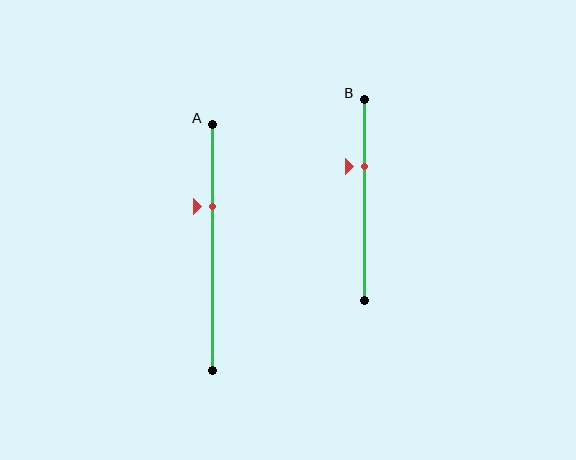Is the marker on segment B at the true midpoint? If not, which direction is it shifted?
No, the marker on segment B is shifted upward by about 17% of the segment length.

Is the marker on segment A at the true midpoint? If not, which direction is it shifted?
No, the marker on segment A is shifted upward by about 17% of the segment length.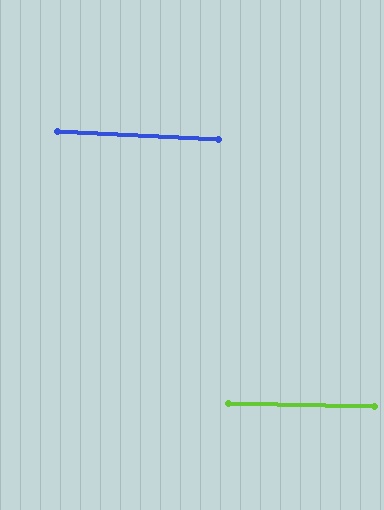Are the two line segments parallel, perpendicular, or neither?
Parallel — their directions differ by only 1.8°.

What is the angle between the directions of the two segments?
Approximately 2 degrees.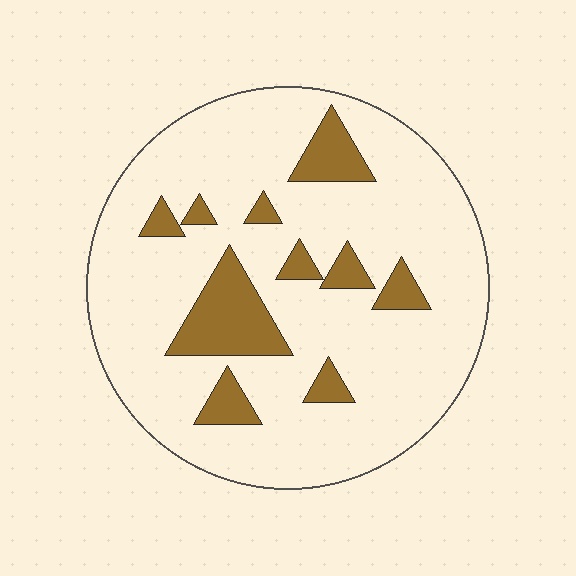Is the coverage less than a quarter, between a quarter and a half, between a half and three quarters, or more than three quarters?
Less than a quarter.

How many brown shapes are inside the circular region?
10.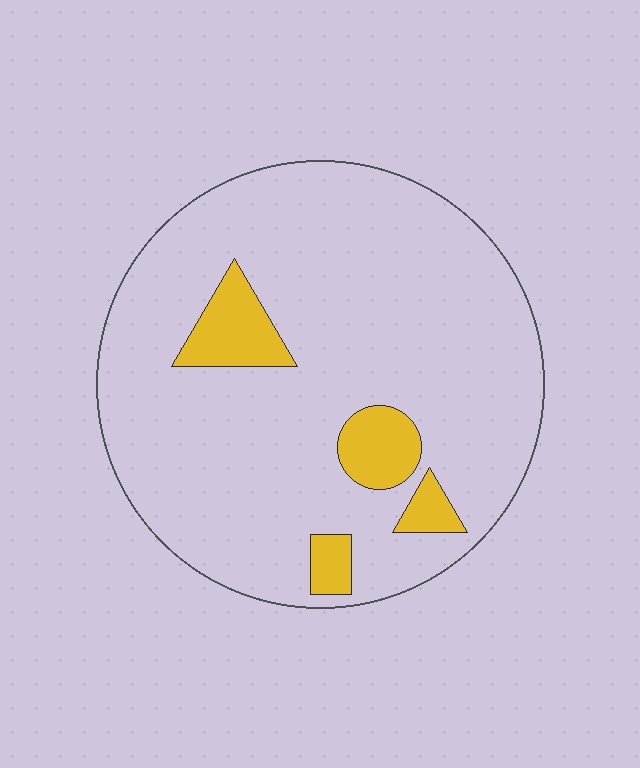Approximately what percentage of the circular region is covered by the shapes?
Approximately 10%.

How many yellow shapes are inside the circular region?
4.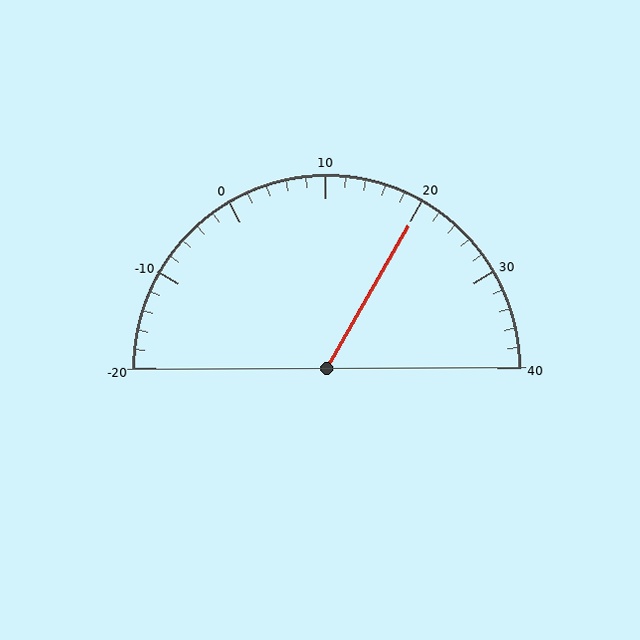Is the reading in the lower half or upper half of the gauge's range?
The reading is in the upper half of the range (-20 to 40).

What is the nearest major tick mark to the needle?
The nearest major tick mark is 20.